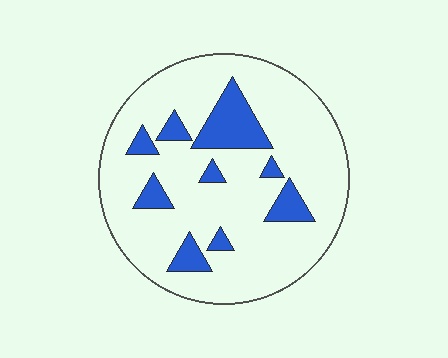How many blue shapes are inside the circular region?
9.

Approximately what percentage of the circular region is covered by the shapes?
Approximately 15%.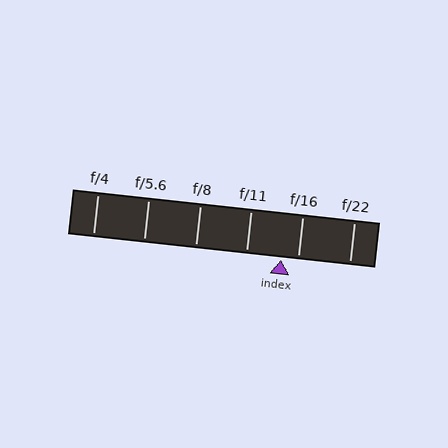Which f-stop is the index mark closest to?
The index mark is closest to f/16.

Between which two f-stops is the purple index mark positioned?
The index mark is between f/11 and f/16.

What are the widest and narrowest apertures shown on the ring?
The widest aperture shown is f/4 and the narrowest is f/22.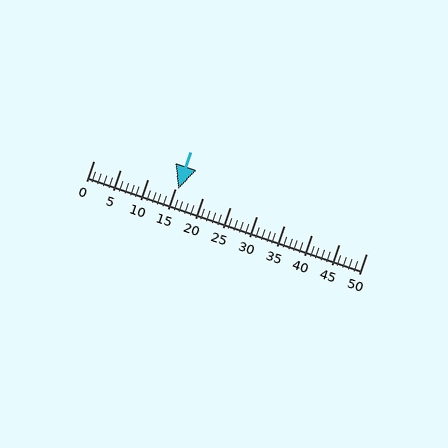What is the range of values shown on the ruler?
The ruler shows values from 0 to 50.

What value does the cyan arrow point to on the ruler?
The cyan arrow points to approximately 16.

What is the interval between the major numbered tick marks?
The major tick marks are spaced 5 units apart.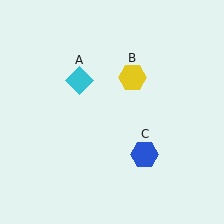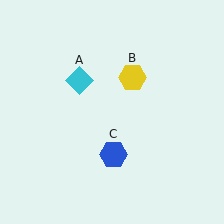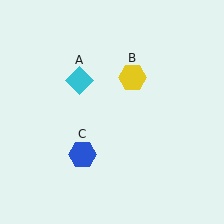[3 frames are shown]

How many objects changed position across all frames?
1 object changed position: blue hexagon (object C).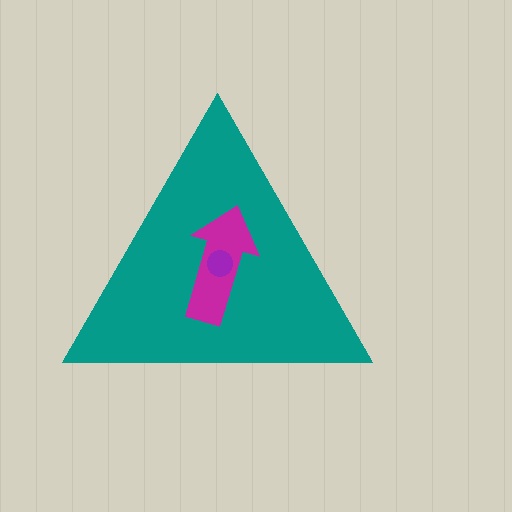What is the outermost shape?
The teal triangle.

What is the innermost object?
The purple circle.